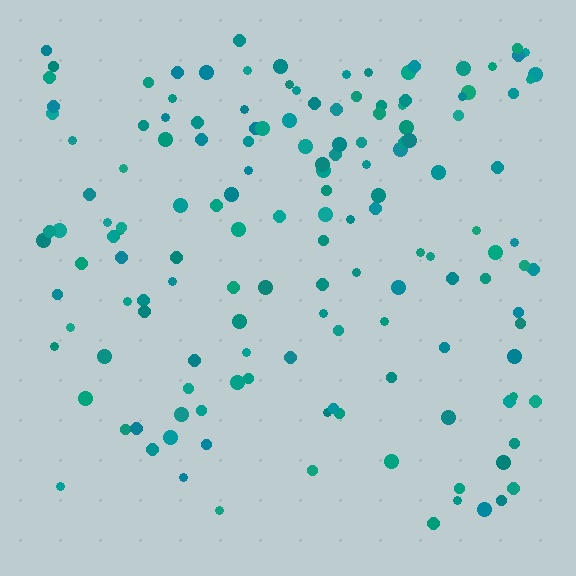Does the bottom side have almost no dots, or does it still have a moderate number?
Still a moderate number, just noticeably fewer than the top.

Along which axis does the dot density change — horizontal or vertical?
Vertical.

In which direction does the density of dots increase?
From bottom to top, with the top side densest.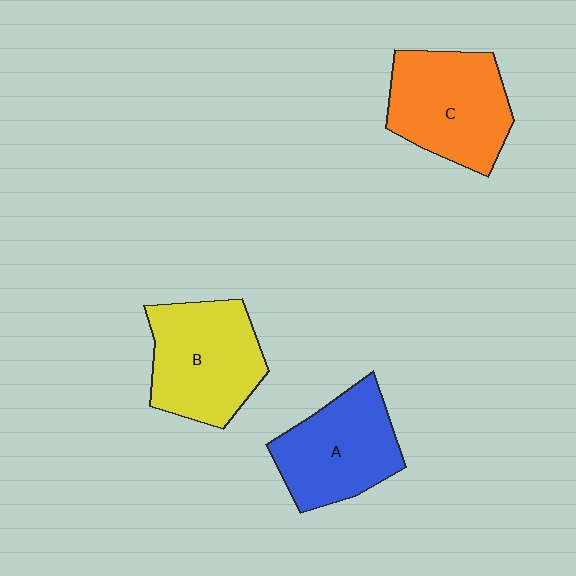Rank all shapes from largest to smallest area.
From largest to smallest: B (yellow), C (orange), A (blue).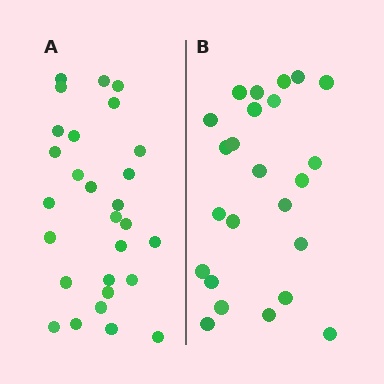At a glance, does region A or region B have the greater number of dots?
Region A (the left region) has more dots.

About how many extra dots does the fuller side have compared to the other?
Region A has about 4 more dots than region B.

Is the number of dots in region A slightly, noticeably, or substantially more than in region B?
Region A has only slightly more — the two regions are fairly close. The ratio is roughly 1.2 to 1.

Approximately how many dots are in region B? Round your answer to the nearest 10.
About 20 dots. (The exact count is 24, which rounds to 20.)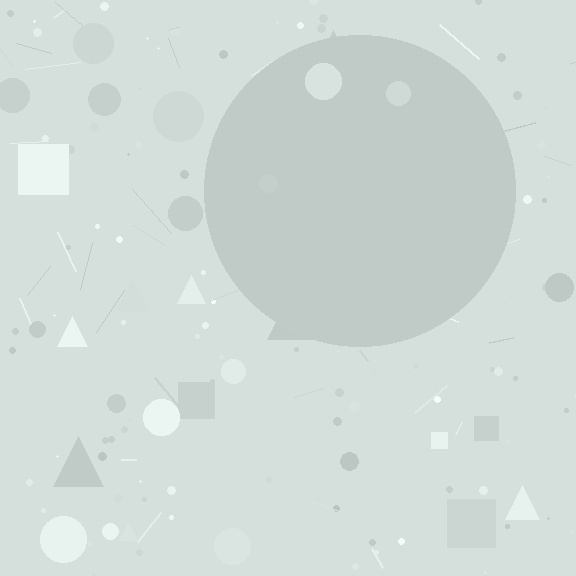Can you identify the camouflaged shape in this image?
The camouflaged shape is a circle.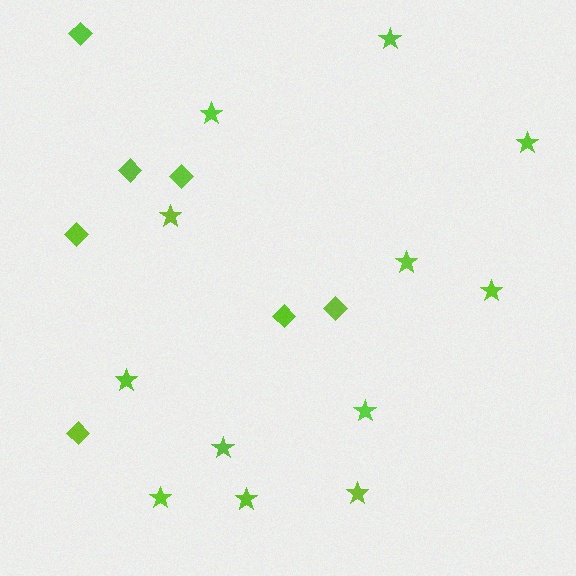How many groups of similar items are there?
There are 2 groups: one group of stars (12) and one group of diamonds (7).